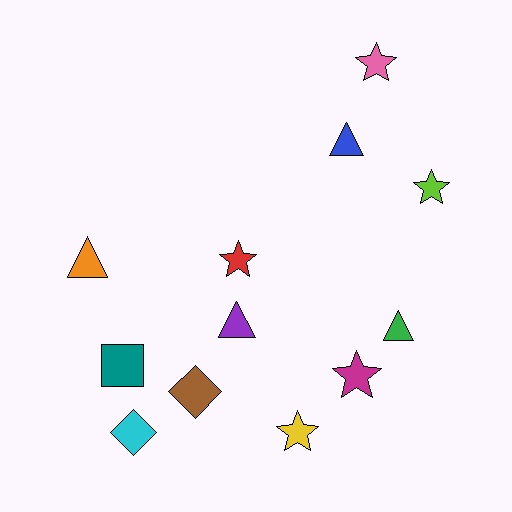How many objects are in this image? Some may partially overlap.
There are 12 objects.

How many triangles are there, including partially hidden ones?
There are 4 triangles.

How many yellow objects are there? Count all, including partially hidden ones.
There is 1 yellow object.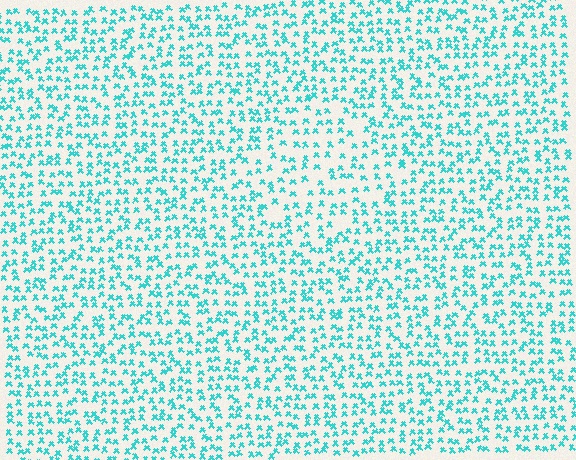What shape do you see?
I see a diamond.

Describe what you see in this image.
The image contains small cyan elements arranged at two different densities. A diamond-shaped region is visible where the elements are less densely packed than the surrounding area.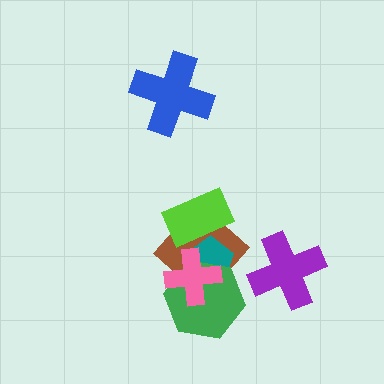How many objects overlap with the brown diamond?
4 objects overlap with the brown diamond.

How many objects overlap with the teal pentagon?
4 objects overlap with the teal pentagon.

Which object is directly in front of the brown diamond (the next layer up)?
The teal pentagon is directly in front of the brown diamond.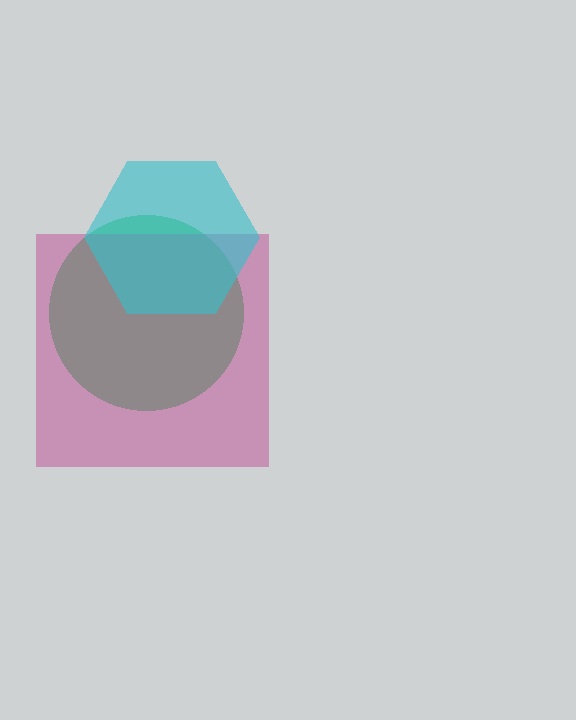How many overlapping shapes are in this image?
There are 3 overlapping shapes in the image.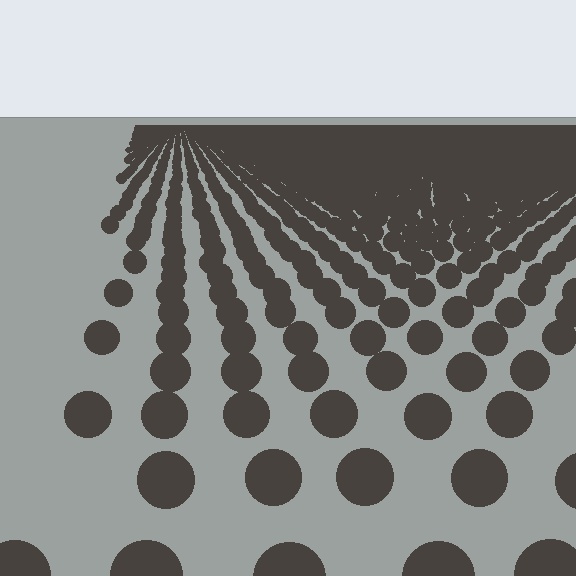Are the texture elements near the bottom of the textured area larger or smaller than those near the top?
Larger. Near the bottom, elements are closer to the viewer and appear at a bigger on-screen size.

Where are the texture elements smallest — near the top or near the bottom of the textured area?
Near the top.